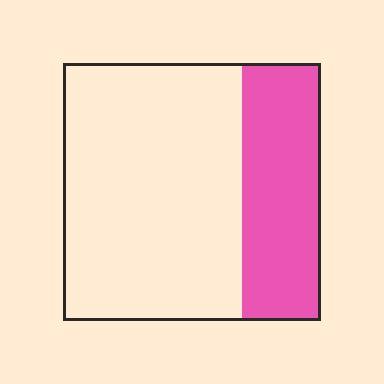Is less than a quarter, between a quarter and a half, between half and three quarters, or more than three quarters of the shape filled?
Between a quarter and a half.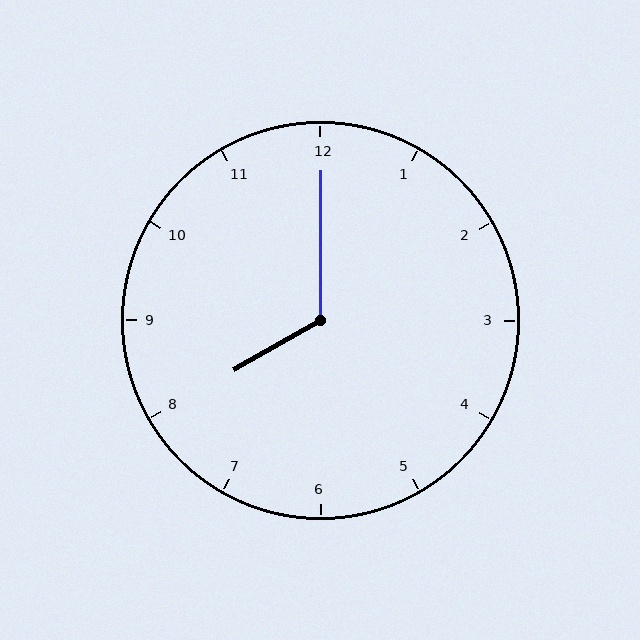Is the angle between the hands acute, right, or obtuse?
It is obtuse.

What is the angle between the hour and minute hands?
Approximately 120 degrees.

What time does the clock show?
8:00.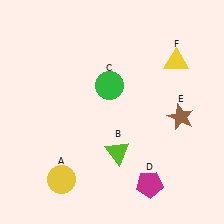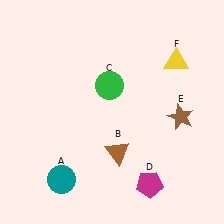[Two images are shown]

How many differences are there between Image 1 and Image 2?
There are 2 differences between the two images.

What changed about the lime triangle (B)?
In Image 1, B is lime. In Image 2, it changed to brown.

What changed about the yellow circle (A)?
In Image 1, A is yellow. In Image 2, it changed to teal.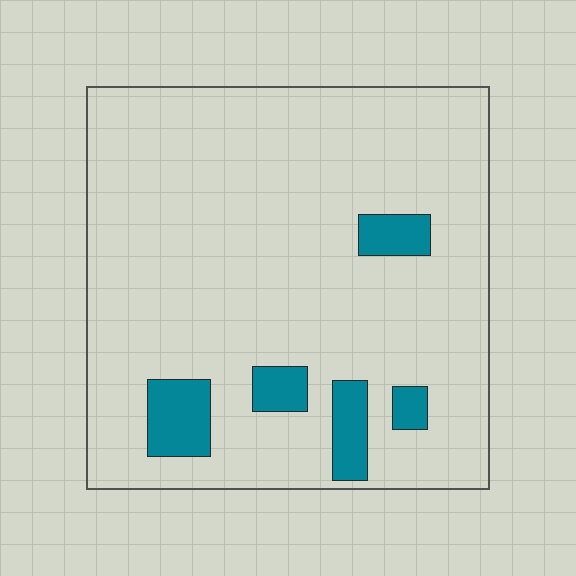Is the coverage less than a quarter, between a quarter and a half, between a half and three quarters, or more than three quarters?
Less than a quarter.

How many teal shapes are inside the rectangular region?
5.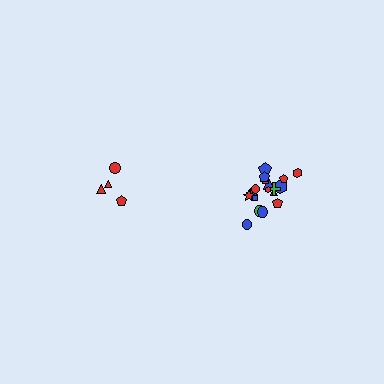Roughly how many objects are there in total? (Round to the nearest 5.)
Roughly 20 objects in total.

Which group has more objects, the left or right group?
The right group.